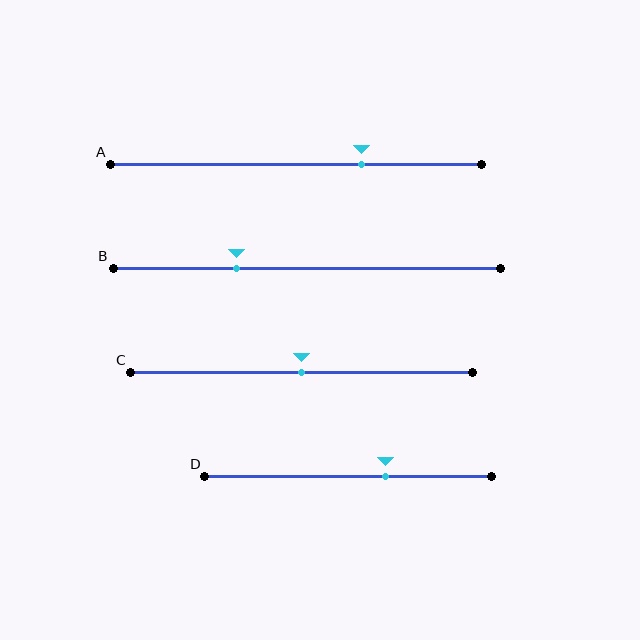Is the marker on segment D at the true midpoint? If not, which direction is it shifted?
No, the marker on segment D is shifted to the right by about 13% of the segment length.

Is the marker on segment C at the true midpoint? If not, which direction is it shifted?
Yes, the marker on segment C is at the true midpoint.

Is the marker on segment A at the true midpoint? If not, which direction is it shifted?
No, the marker on segment A is shifted to the right by about 18% of the segment length.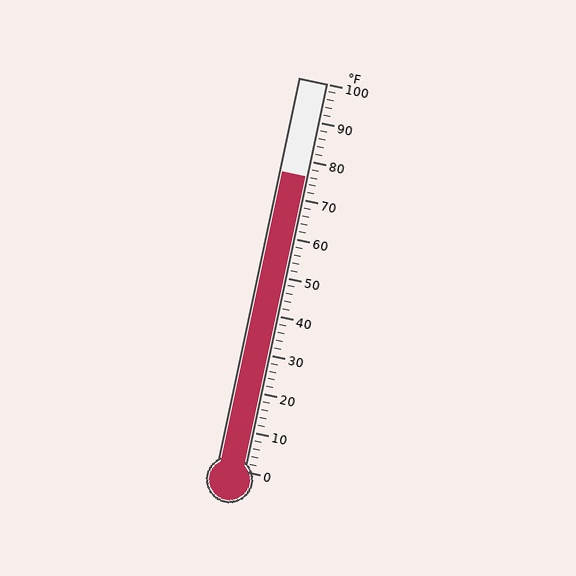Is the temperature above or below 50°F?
The temperature is above 50°F.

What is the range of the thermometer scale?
The thermometer scale ranges from 0°F to 100°F.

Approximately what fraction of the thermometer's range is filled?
The thermometer is filled to approximately 75% of its range.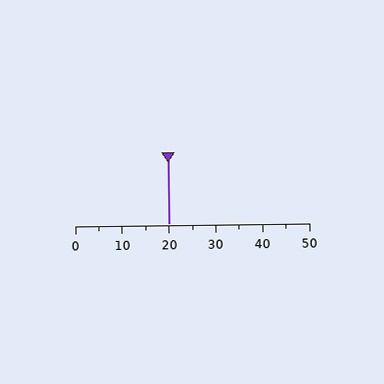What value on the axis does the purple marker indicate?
The marker indicates approximately 20.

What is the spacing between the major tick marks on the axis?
The major ticks are spaced 10 apart.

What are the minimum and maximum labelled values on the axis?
The axis runs from 0 to 50.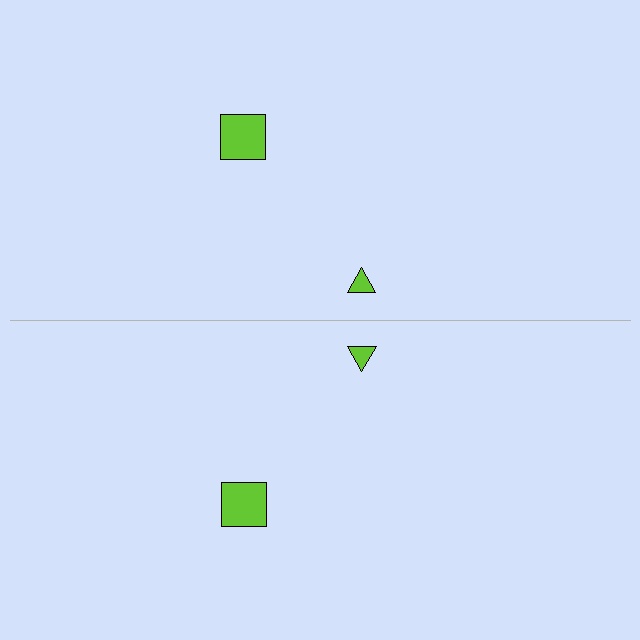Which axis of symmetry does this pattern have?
The pattern has a horizontal axis of symmetry running through the center of the image.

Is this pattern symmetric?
Yes, this pattern has bilateral (reflection) symmetry.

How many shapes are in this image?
There are 4 shapes in this image.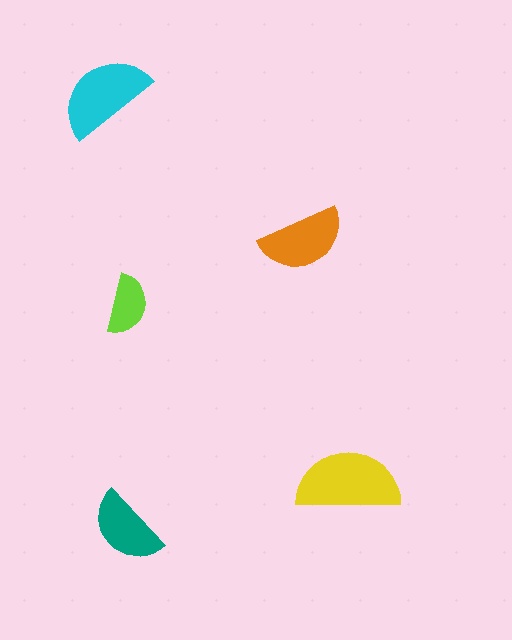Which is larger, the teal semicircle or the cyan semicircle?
The cyan one.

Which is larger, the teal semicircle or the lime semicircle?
The teal one.